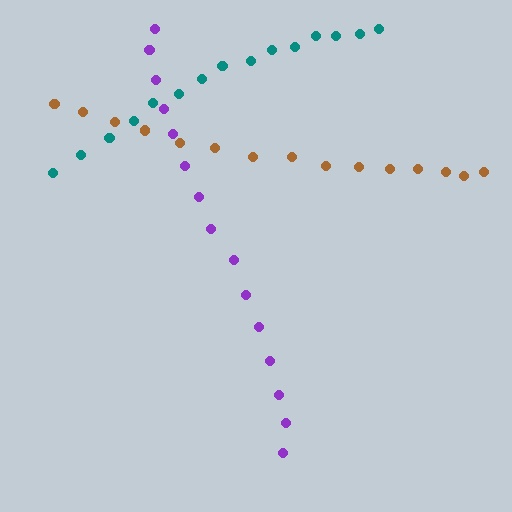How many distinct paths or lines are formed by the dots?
There are 3 distinct paths.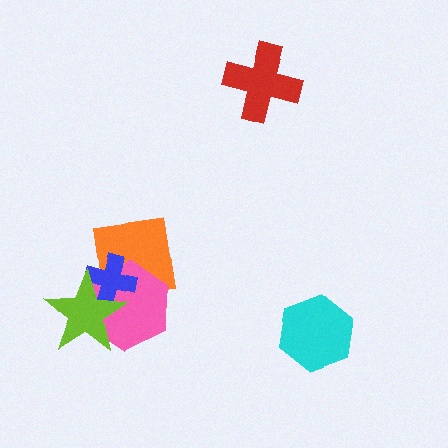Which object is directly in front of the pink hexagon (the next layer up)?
The blue cross is directly in front of the pink hexagon.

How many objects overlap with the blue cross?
3 objects overlap with the blue cross.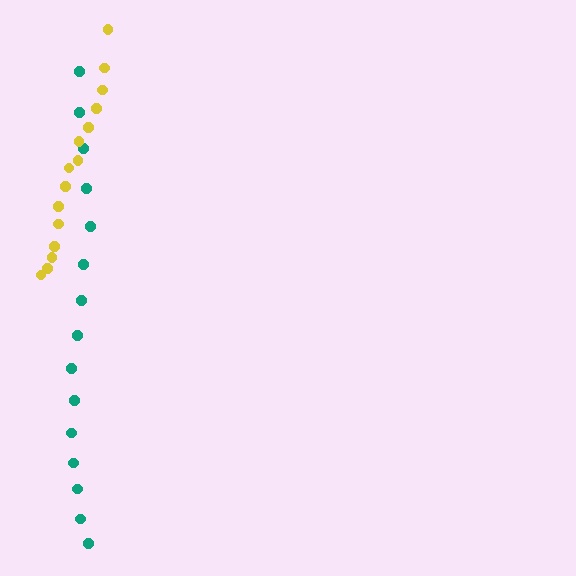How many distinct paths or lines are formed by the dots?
There are 2 distinct paths.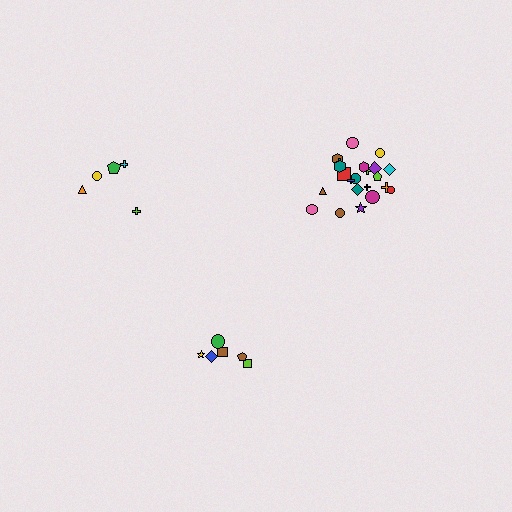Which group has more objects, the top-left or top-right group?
The top-right group.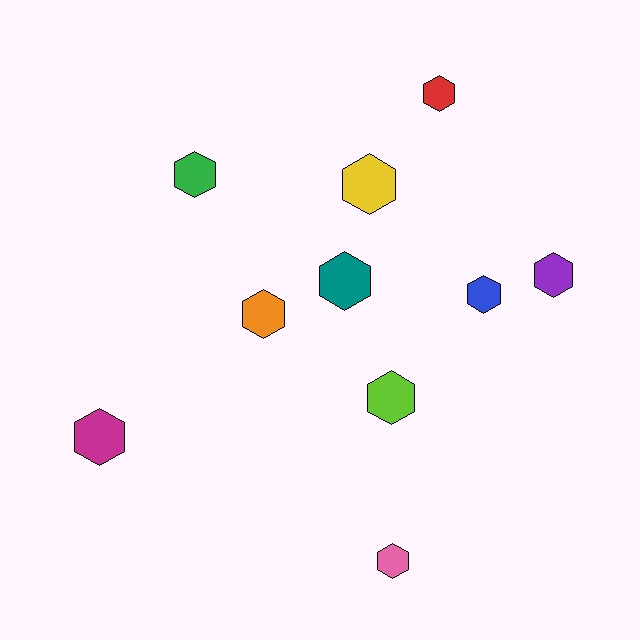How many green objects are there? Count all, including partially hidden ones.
There is 1 green object.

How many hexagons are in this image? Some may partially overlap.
There are 10 hexagons.